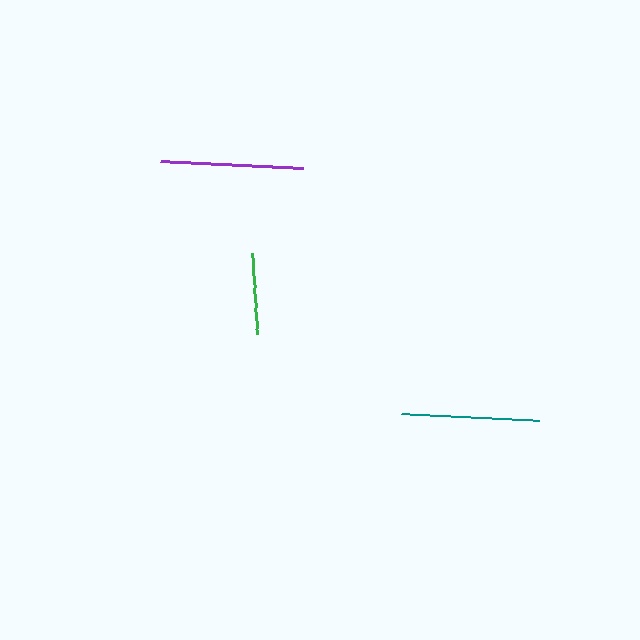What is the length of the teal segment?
The teal segment is approximately 137 pixels long.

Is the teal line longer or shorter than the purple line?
The purple line is longer than the teal line.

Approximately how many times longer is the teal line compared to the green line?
The teal line is approximately 1.7 times the length of the green line.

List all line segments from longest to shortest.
From longest to shortest: purple, teal, green.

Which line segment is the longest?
The purple line is the longest at approximately 143 pixels.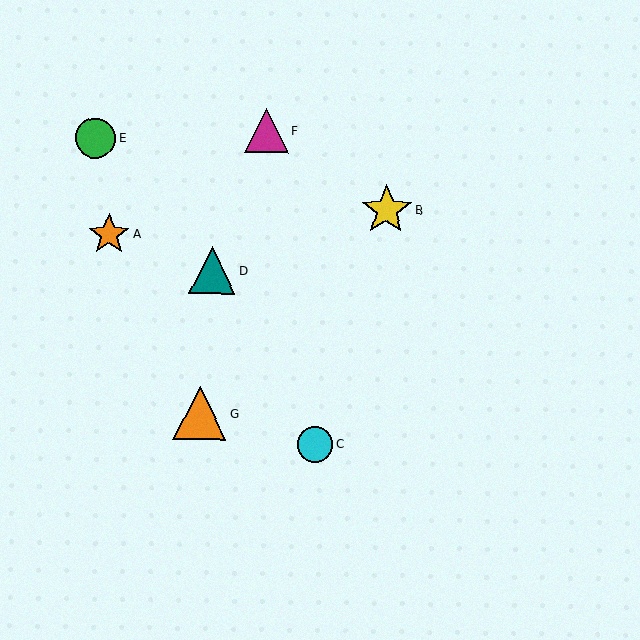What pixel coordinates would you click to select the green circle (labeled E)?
Click at (95, 138) to select the green circle E.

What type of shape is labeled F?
Shape F is a magenta triangle.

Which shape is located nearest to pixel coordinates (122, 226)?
The orange star (labeled A) at (109, 234) is nearest to that location.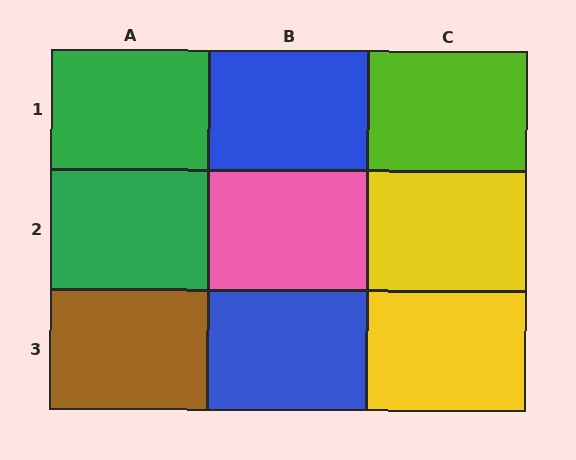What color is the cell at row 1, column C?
Lime.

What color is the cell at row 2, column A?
Green.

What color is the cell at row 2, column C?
Yellow.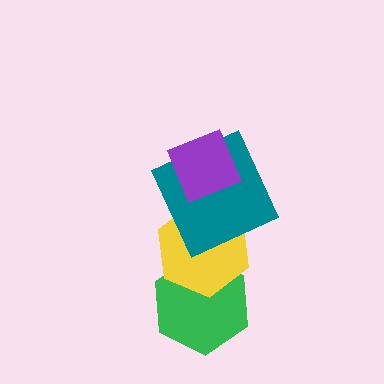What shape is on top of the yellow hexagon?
The teal square is on top of the yellow hexagon.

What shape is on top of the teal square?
The purple diamond is on top of the teal square.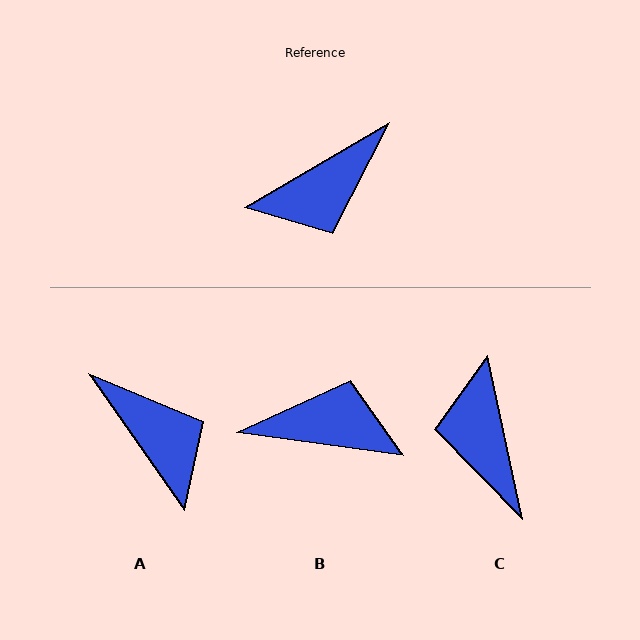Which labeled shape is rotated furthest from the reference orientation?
B, about 141 degrees away.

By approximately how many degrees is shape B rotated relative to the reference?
Approximately 141 degrees counter-clockwise.